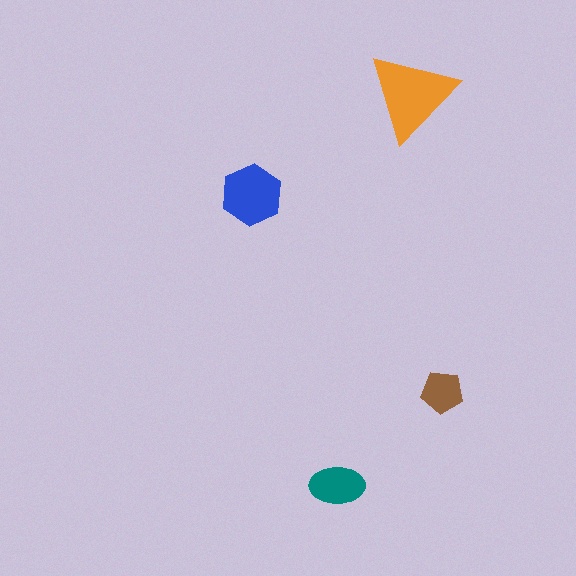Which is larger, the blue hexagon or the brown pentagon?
The blue hexagon.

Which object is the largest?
The orange triangle.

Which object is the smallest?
The brown pentagon.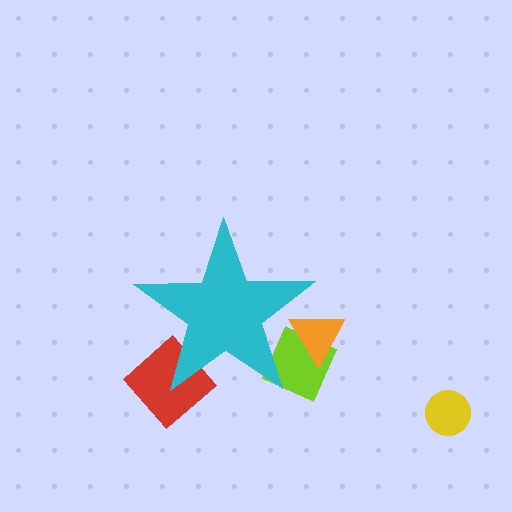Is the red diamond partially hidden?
Yes, the red diamond is partially hidden behind the cyan star.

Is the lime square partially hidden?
Yes, the lime square is partially hidden behind the cyan star.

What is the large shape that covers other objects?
A cyan star.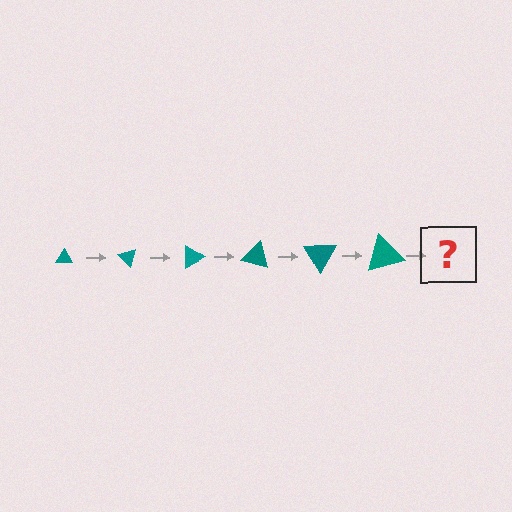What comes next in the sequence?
The next element should be a triangle, larger than the previous one and rotated 270 degrees from the start.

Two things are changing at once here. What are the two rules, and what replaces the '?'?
The two rules are that the triangle grows larger each step and it rotates 45 degrees each step. The '?' should be a triangle, larger than the previous one and rotated 270 degrees from the start.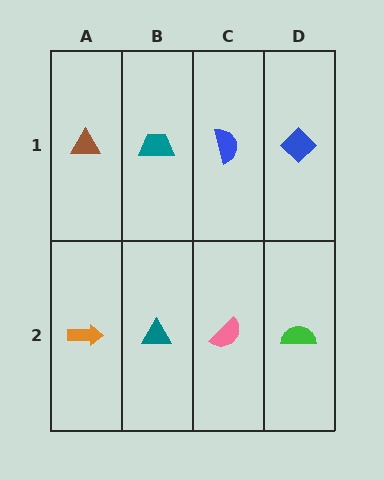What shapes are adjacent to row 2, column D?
A blue diamond (row 1, column D), a pink semicircle (row 2, column C).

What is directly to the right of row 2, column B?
A pink semicircle.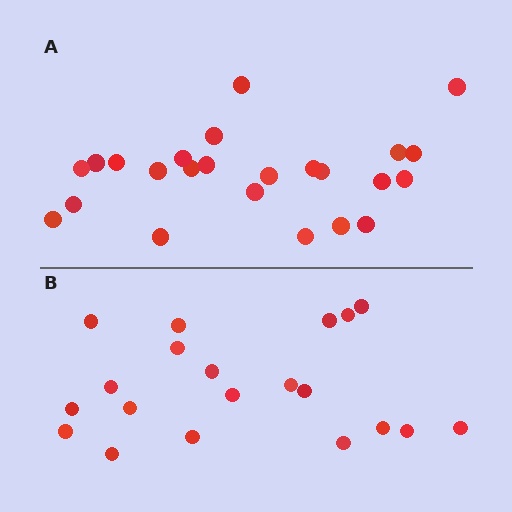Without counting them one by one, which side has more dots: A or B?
Region A (the top region) has more dots.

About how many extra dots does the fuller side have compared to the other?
Region A has about 4 more dots than region B.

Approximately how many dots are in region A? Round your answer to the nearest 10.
About 20 dots. (The exact count is 24, which rounds to 20.)